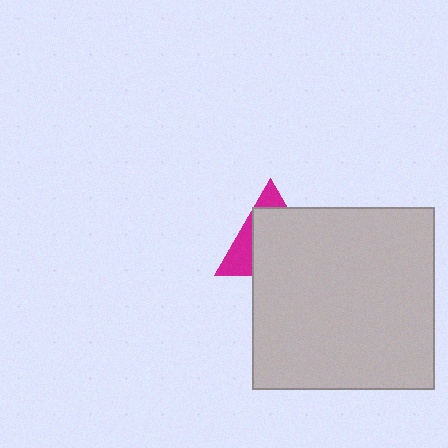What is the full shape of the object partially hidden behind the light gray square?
The partially hidden object is a magenta triangle.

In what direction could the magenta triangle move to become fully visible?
The magenta triangle could move toward the upper-left. That would shift it out from behind the light gray square entirely.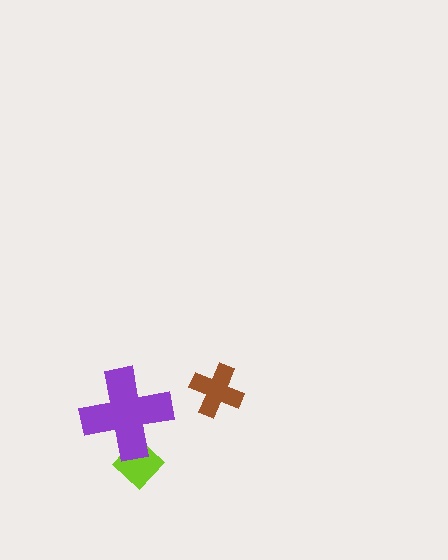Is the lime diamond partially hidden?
Yes, it is partially covered by another shape.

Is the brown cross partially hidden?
No, no other shape covers it.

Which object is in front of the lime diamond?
The purple cross is in front of the lime diamond.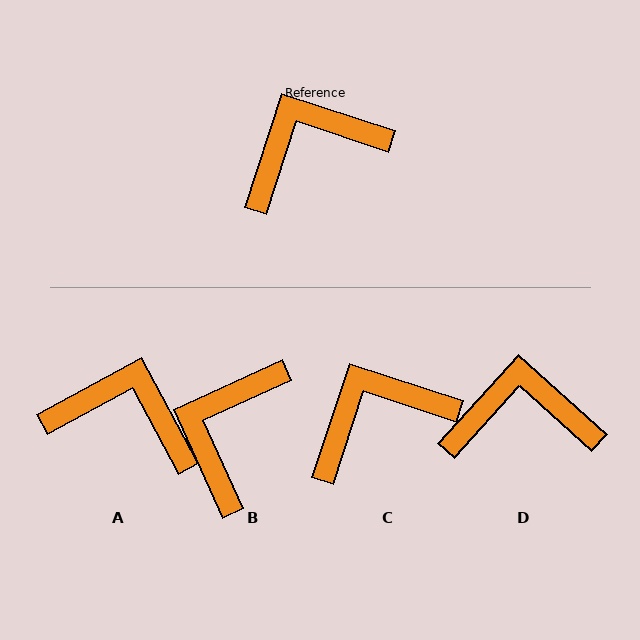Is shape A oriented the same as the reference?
No, it is off by about 44 degrees.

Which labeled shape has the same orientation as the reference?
C.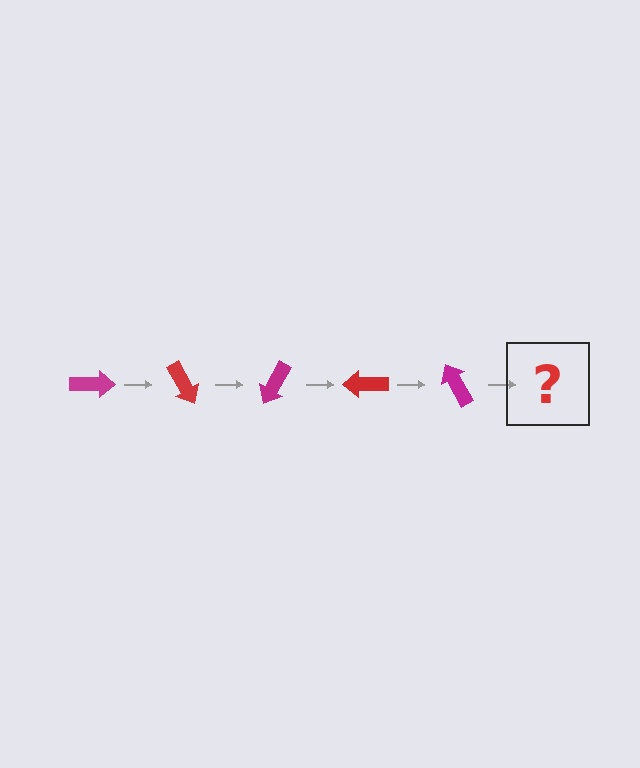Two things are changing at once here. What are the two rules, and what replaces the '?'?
The two rules are that it rotates 60 degrees each step and the color cycles through magenta and red. The '?' should be a red arrow, rotated 300 degrees from the start.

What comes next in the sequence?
The next element should be a red arrow, rotated 300 degrees from the start.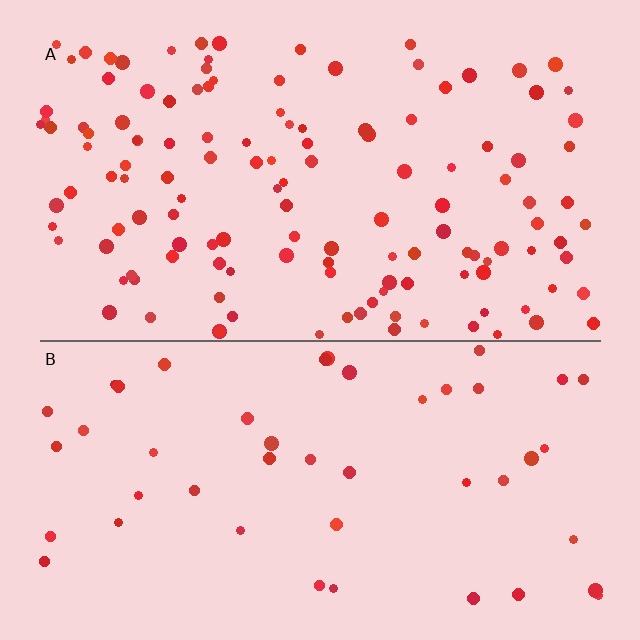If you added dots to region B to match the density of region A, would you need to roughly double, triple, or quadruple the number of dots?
Approximately triple.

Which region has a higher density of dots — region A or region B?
A (the top).